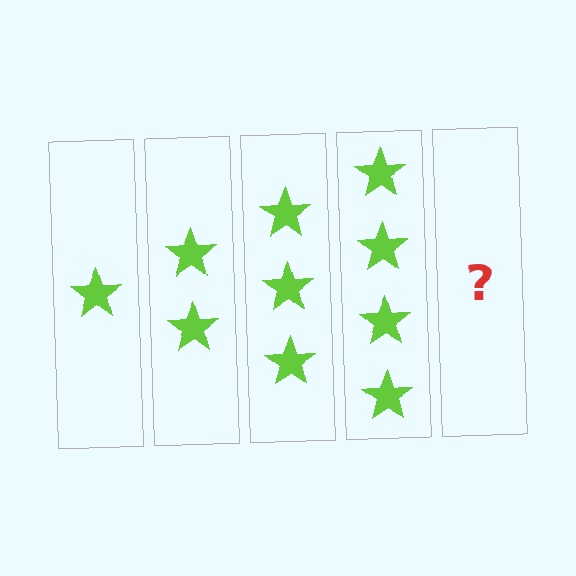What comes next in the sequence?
The next element should be 5 stars.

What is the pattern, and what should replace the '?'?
The pattern is that each step adds one more star. The '?' should be 5 stars.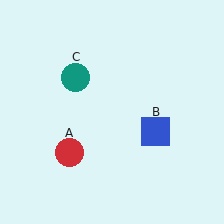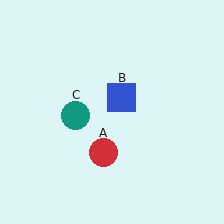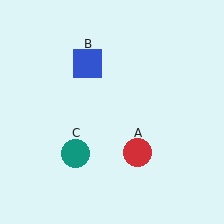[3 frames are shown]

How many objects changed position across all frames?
3 objects changed position: red circle (object A), blue square (object B), teal circle (object C).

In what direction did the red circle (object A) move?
The red circle (object A) moved right.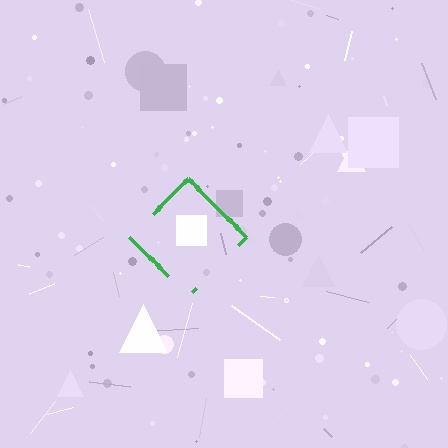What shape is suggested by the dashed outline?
The dashed outline suggests a diamond.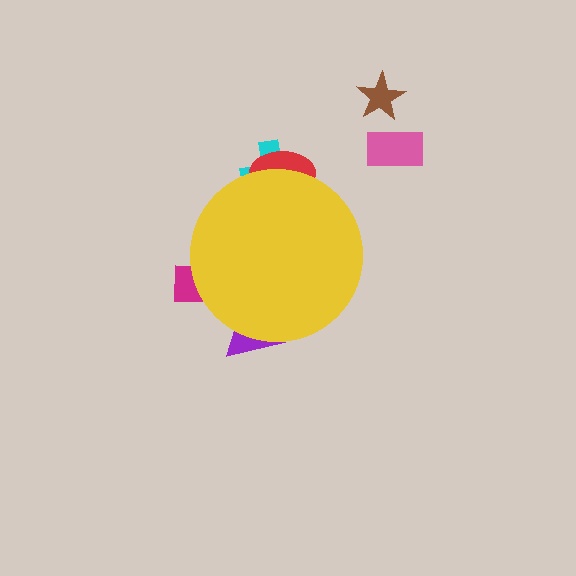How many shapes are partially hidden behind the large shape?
4 shapes are partially hidden.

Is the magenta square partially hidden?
Yes, the magenta square is partially hidden behind the yellow circle.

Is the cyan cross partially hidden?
Yes, the cyan cross is partially hidden behind the yellow circle.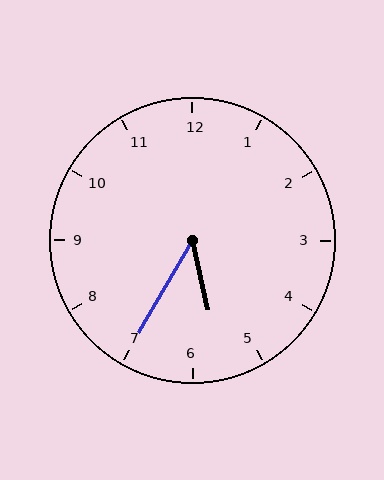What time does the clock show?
5:35.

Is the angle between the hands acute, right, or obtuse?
It is acute.